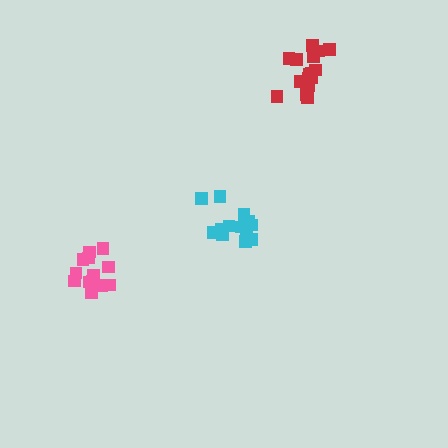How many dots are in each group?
Group 1: 13 dots, Group 2: 13 dots, Group 3: 16 dots (42 total).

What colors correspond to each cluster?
The clusters are colored: cyan, pink, red.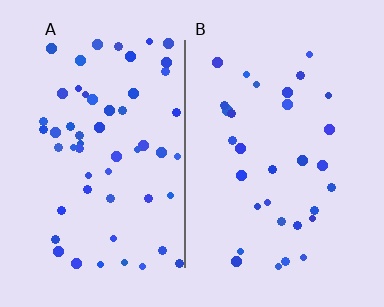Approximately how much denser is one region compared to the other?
Approximately 1.8× — region A over region B.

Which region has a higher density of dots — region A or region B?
A (the left).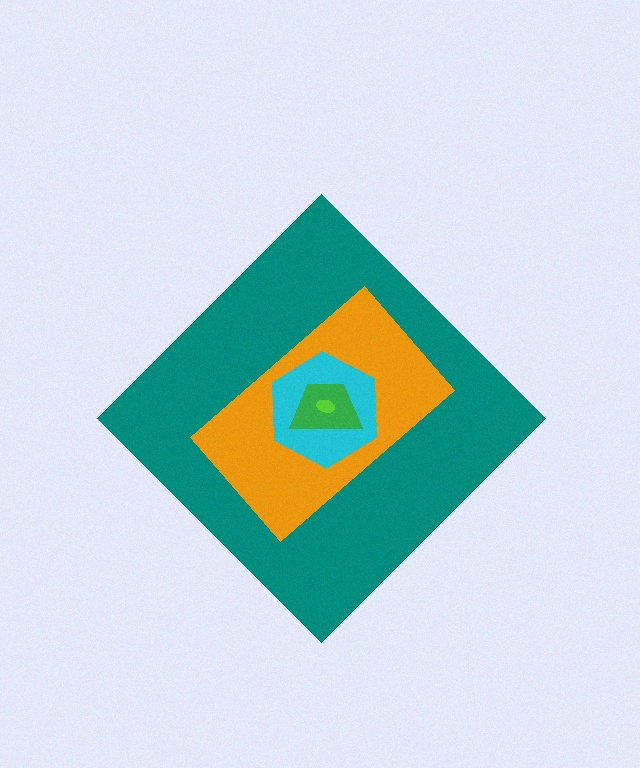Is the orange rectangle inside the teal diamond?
Yes.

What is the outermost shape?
The teal diamond.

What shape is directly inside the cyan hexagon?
The green trapezoid.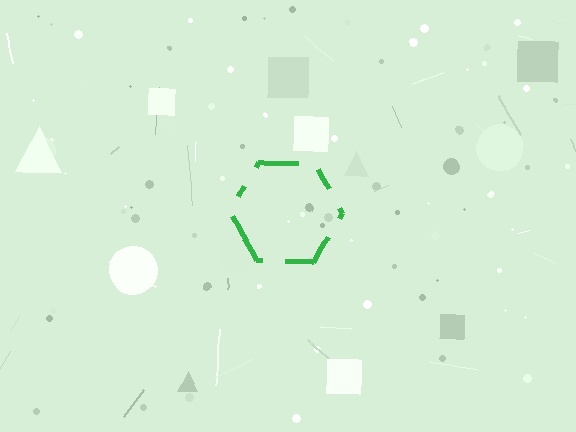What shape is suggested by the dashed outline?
The dashed outline suggests a hexagon.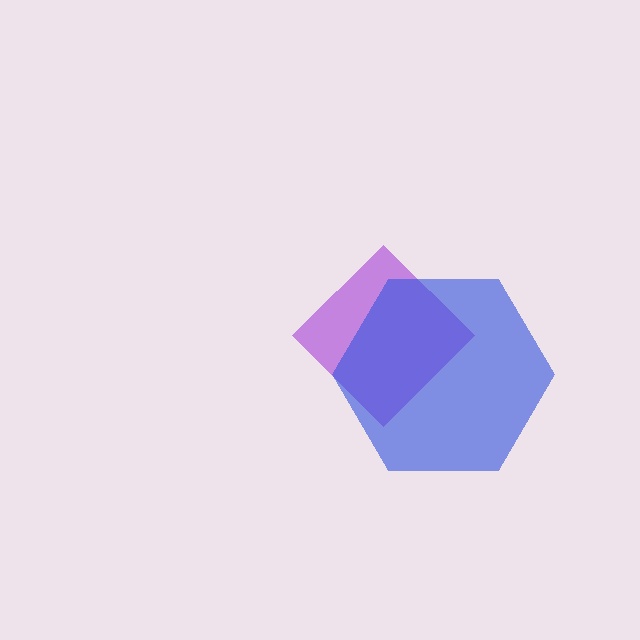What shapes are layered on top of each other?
The layered shapes are: a purple diamond, a blue hexagon.